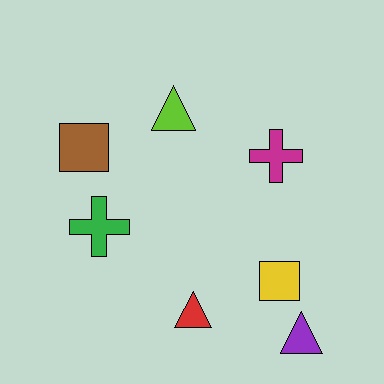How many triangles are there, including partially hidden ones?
There are 3 triangles.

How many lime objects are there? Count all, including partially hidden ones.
There is 1 lime object.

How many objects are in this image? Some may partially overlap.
There are 7 objects.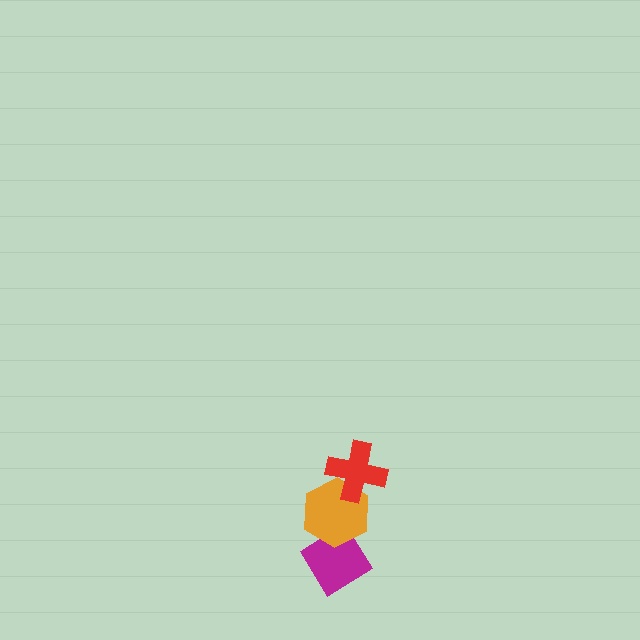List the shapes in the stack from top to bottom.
From top to bottom: the red cross, the orange hexagon, the magenta diamond.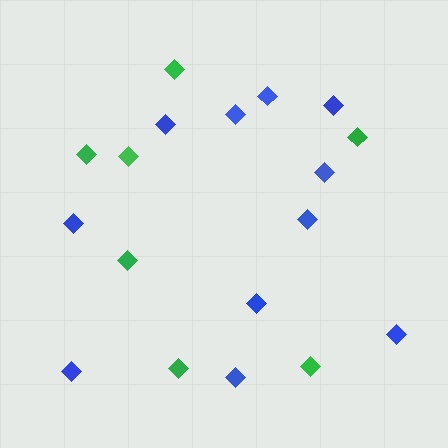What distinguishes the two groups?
There are 2 groups: one group of blue diamonds (11) and one group of green diamonds (7).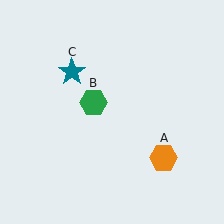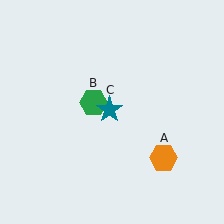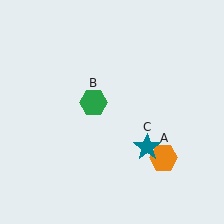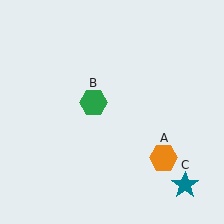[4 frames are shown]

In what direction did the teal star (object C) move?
The teal star (object C) moved down and to the right.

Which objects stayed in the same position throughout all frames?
Orange hexagon (object A) and green hexagon (object B) remained stationary.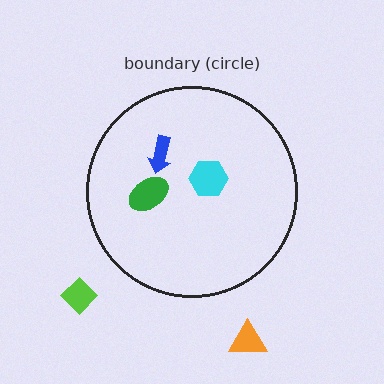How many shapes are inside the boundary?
3 inside, 2 outside.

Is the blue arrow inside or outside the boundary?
Inside.